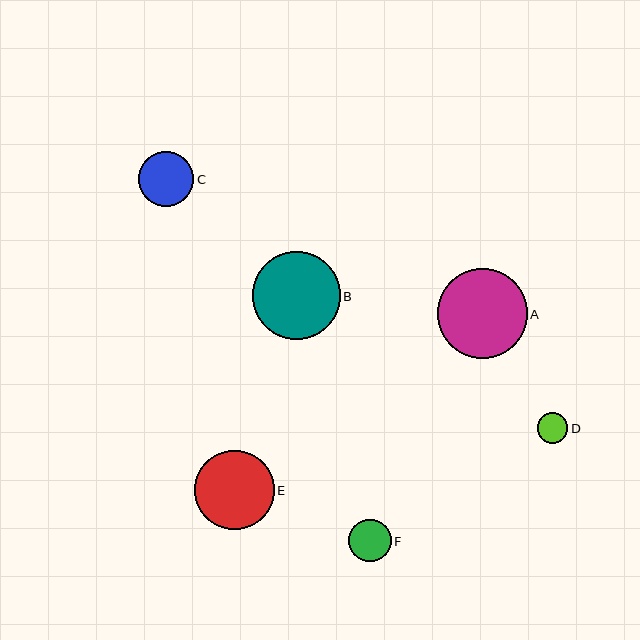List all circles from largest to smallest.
From largest to smallest: A, B, E, C, F, D.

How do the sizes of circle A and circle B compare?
Circle A and circle B are approximately the same size.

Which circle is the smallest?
Circle D is the smallest with a size of approximately 31 pixels.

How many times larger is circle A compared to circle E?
Circle A is approximately 1.1 times the size of circle E.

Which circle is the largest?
Circle A is the largest with a size of approximately 90 pixels.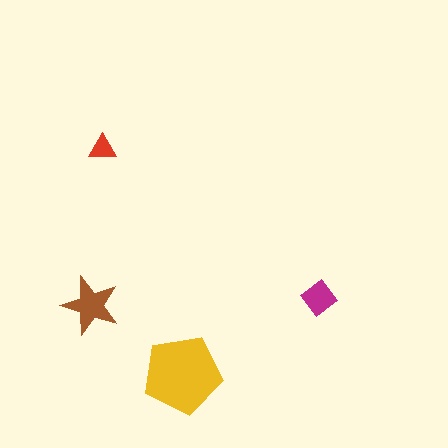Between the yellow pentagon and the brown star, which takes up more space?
The yellow pentagon.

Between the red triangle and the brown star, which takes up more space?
The brown star.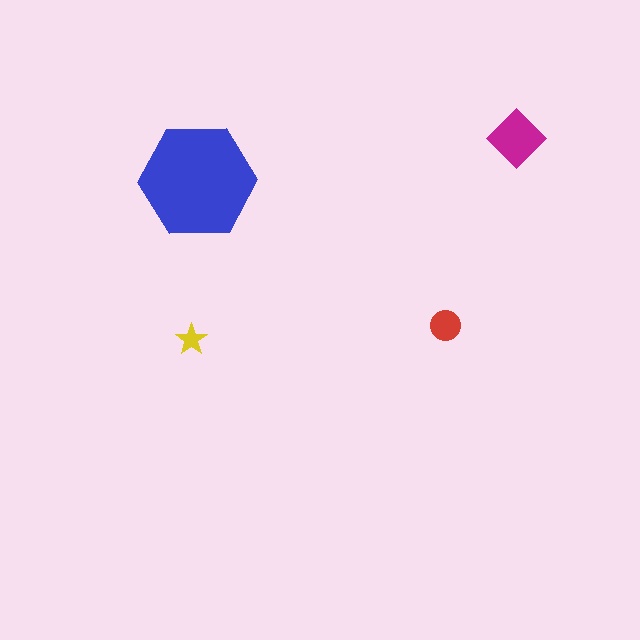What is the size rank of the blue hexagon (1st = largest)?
1st.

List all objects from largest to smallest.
The blue hexagon, the magenta diamond, the red circle, the yellow star.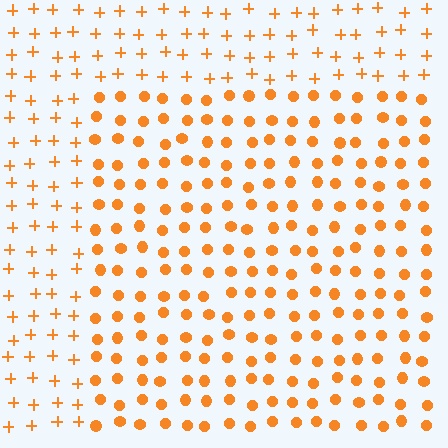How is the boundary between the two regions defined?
The boundary is defined by a change in element shape: circles inside vs. plus signs outside. All elements share the same color and spacing.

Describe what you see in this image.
The image is filled with small orange elements arranged in a uniform grid. A rectangle-shaped region contains circles, while the surrounding area contains plus signs. The boundary is defined purely by the change in element shape.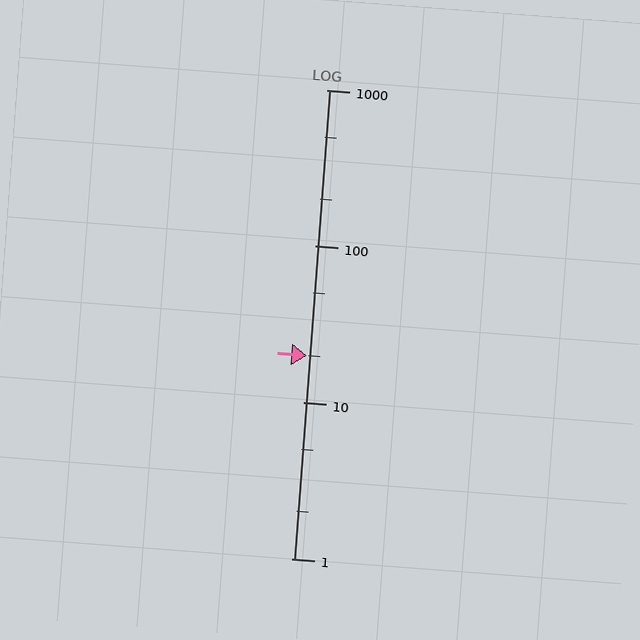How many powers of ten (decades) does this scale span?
The scale spans 3 decades, from 1 to 1000.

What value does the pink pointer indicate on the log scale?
The pointer indicates approximately 20.